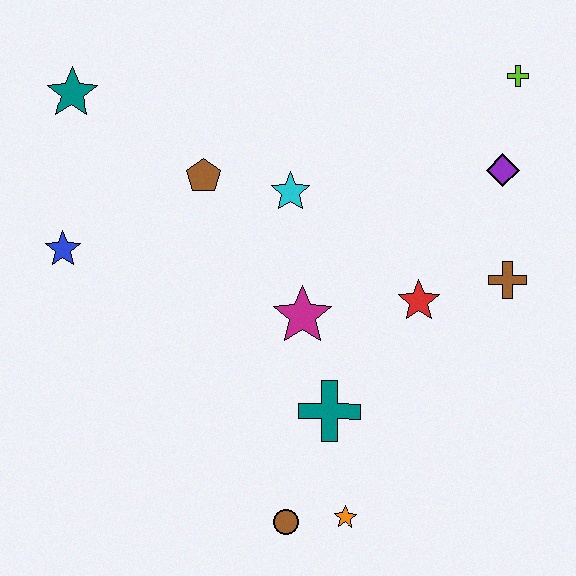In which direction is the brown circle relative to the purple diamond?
The brown circle is below the purple diamond.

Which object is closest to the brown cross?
The red star is closest to the brown cross.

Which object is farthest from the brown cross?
The teal star is farthest from the brown cross.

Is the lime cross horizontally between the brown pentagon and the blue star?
No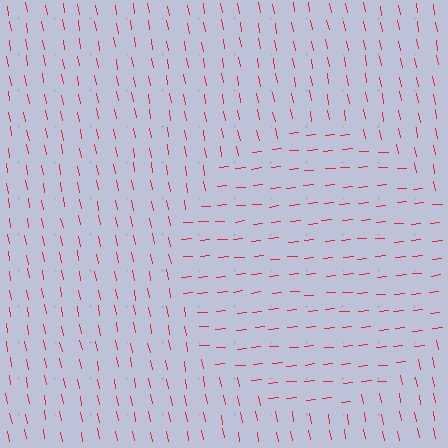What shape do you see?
I see a circle.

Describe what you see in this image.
The image is filled with small red line segments. A circle region in the image has lines oriented differently from the surrounding lines, creating a visible texture boundary.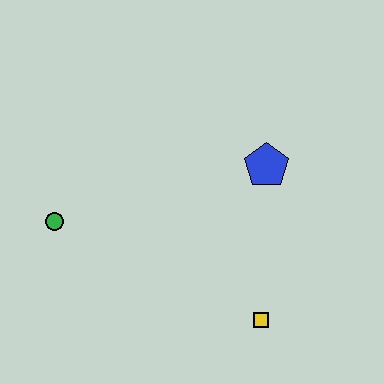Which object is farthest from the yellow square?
The green circle is farthest from the yellow square.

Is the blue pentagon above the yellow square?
Yes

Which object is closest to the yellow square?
The blue pentagon is closest to the yellow square.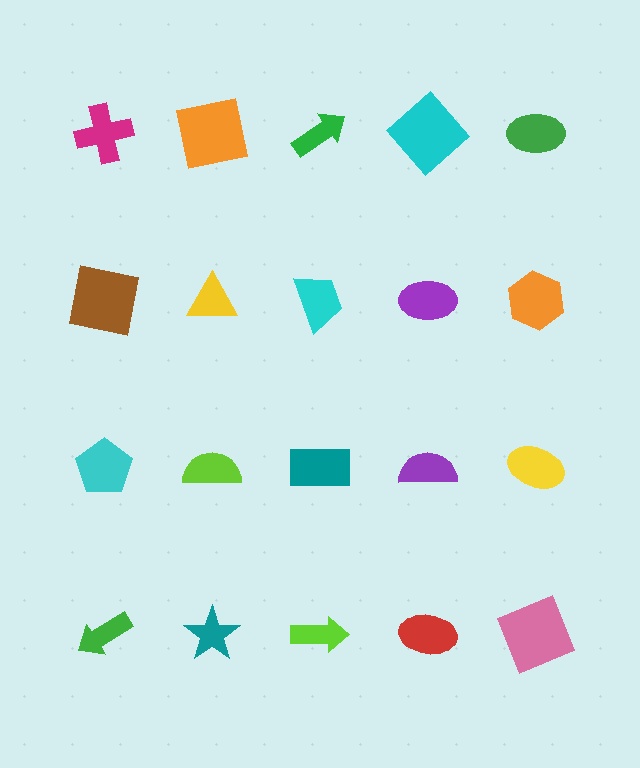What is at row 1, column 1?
A magenta cross.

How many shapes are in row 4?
5 shapes.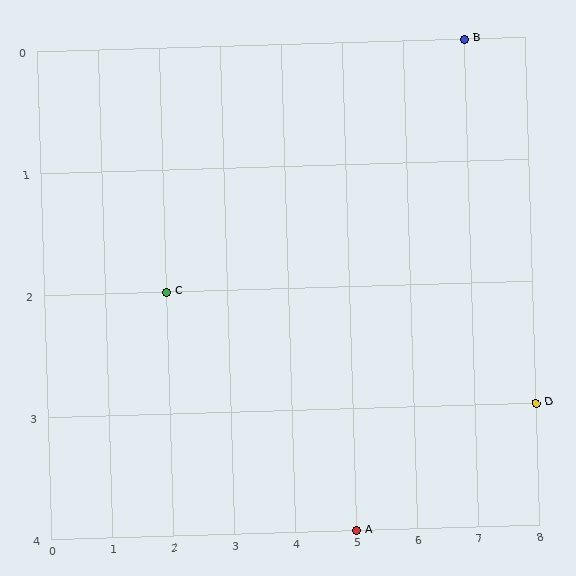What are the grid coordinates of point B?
Point B is at grid coordinates (7, 0).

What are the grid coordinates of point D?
Point D is at grid coordinates (8, 3).